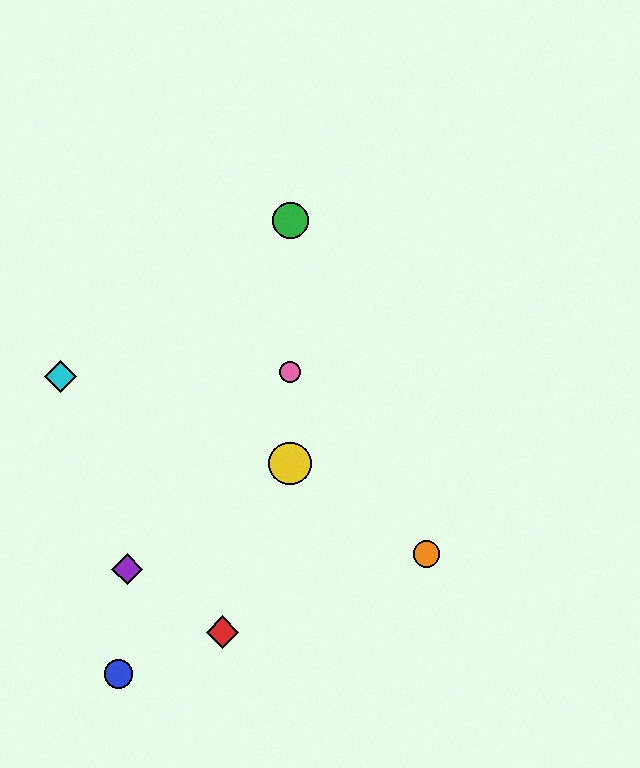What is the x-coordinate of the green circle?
The green circle is at x≈290.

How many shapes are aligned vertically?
3 shapes (the green circle, the yellow circle, the pink circle) are aligned vertically.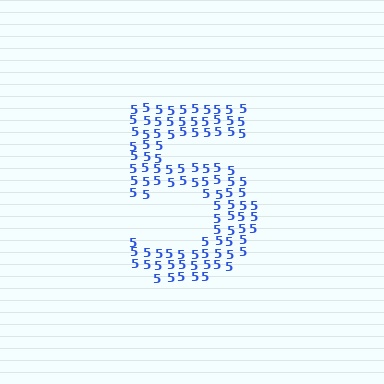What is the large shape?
The large shape is the digit 5.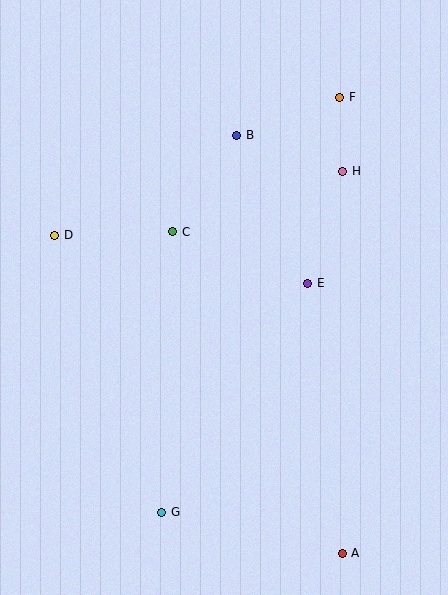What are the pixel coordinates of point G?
Point G is at (162, 512).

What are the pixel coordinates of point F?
Point F is at (340, 97).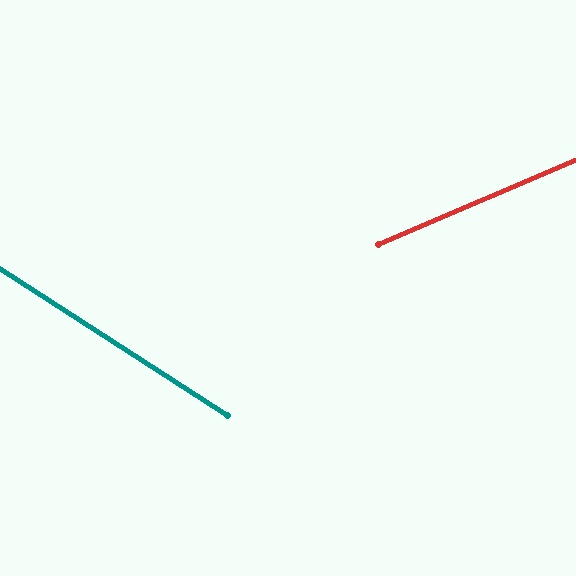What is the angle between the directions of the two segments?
Approximately 56 degrees.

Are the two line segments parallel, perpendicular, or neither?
Neither parallel nor perpendicular — they differ by about 56°.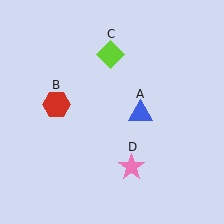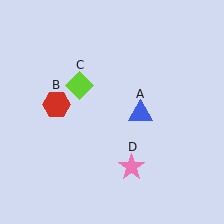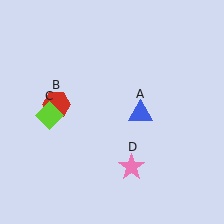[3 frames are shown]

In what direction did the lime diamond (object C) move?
The lime diamond (object C) moved down and to the left.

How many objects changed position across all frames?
1 object changed position: lime diamond (object C).